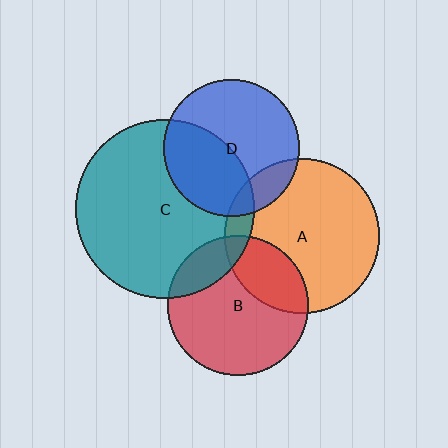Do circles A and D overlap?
Yes.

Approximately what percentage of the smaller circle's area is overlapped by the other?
Approximately 15%.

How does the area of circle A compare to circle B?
Approximately 1.2 times.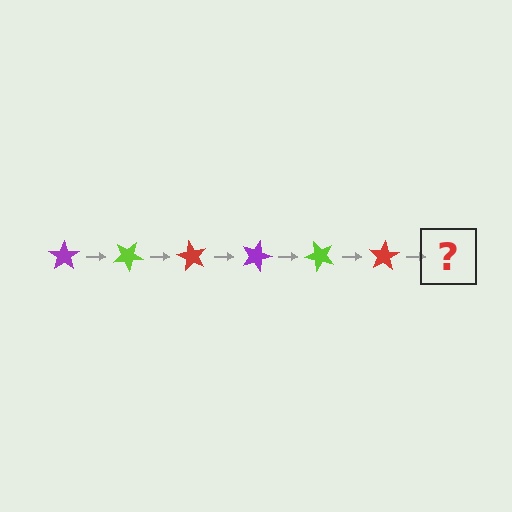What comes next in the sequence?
The next element should be a purple star, rotated 180 degrees from the start.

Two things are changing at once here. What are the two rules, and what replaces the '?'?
The two rules are that it rotates 30 degrees each step and the color cycles through purple, lime, and red. The '?' should be a purple star, rotated 180 degrees from the start.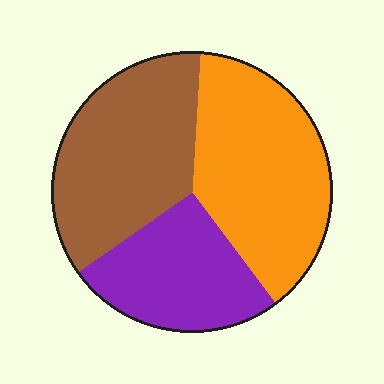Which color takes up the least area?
Purple, at roughly 25%.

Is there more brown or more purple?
Brown.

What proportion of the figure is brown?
Brown covers around 35% of the figure.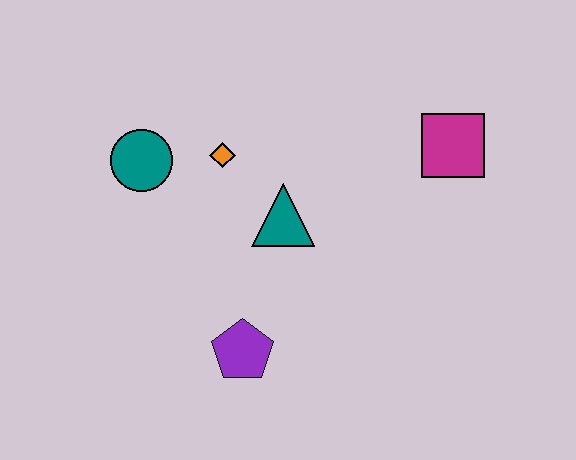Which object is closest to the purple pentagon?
The teal triangle is closest to the purple pentagon.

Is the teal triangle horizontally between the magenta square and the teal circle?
Yes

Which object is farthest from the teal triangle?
The magenta square is farthest from the teal triangle.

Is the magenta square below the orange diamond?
No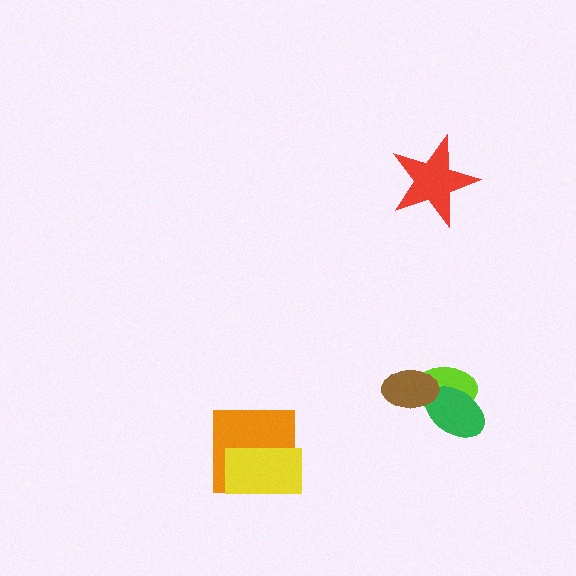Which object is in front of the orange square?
The yellow rectangle is in front of the orange square.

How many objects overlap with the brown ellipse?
2 objects overlap with the brown ellipse.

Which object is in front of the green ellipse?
The brown ellipse is in front of the green ellipse.